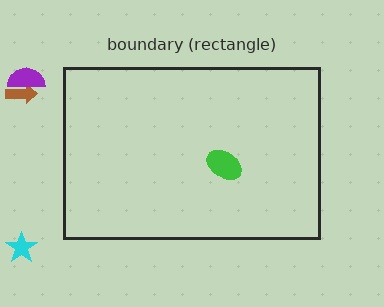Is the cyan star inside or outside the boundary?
Outside.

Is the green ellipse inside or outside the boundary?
Inside.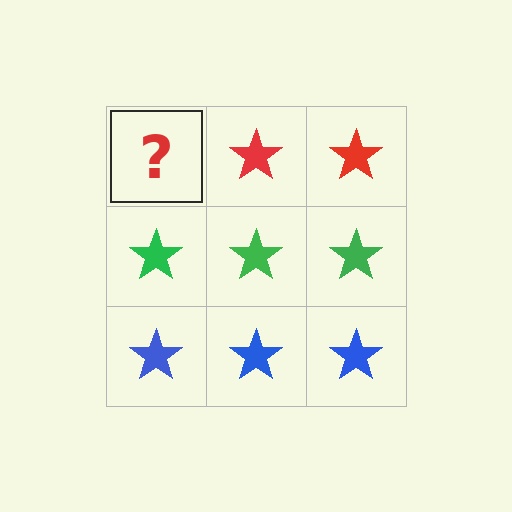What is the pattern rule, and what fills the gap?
The rule is that each row has a consistent color. The gap should be filled with a red star.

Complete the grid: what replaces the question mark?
The question mark should be replaced with a red star.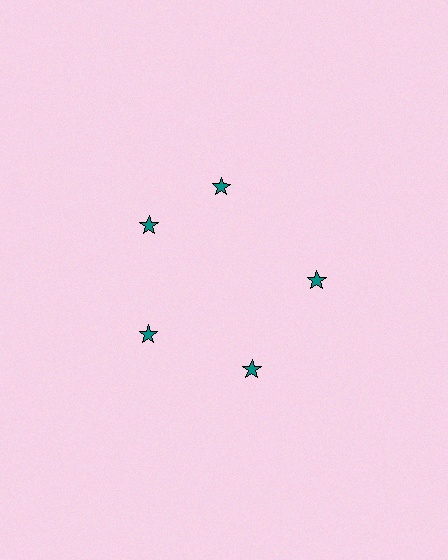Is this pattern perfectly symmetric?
No. The 5 teal stars are arranged in a ring, but one element near the 1 o'clock position is rotated out of alignment along the ring, breaking the 5-fold rotational symmetry.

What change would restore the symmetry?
The symmetry would be restored by rotating it back into even spacing with its neighbors so that all 5 stars sit at equal angles and equal distance from the center.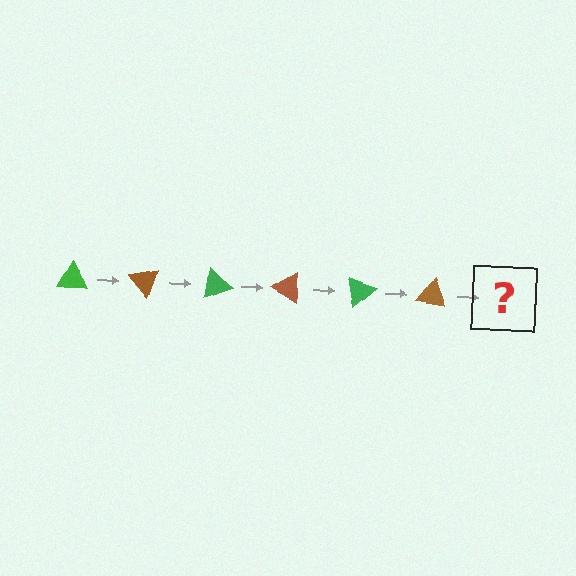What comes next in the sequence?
The next element should be a green triangle, rotated 300 degrees from the start.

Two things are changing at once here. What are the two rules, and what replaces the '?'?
The two rules are that it rotates 50 degrees each step and the color cycles through green and brown. The '?' should be a green triangle, rotated 300 degrees from the start.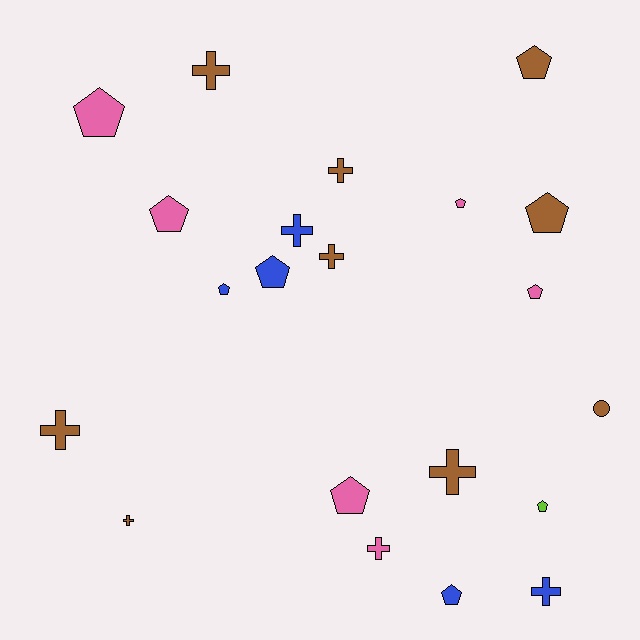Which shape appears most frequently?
Pentagon, with 11 objects.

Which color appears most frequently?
Brown, with 9 objects.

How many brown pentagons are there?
There are 2 brown pentagons.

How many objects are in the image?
There are 21 objects.